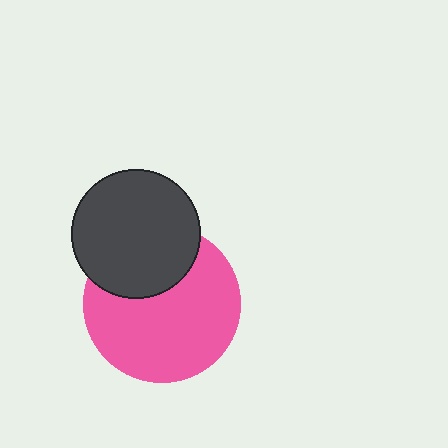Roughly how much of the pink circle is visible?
Most of it is visible (roughly 70%).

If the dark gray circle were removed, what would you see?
You would see the complete pink circle.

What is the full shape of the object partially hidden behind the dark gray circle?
The partially hidden object is a pink circle.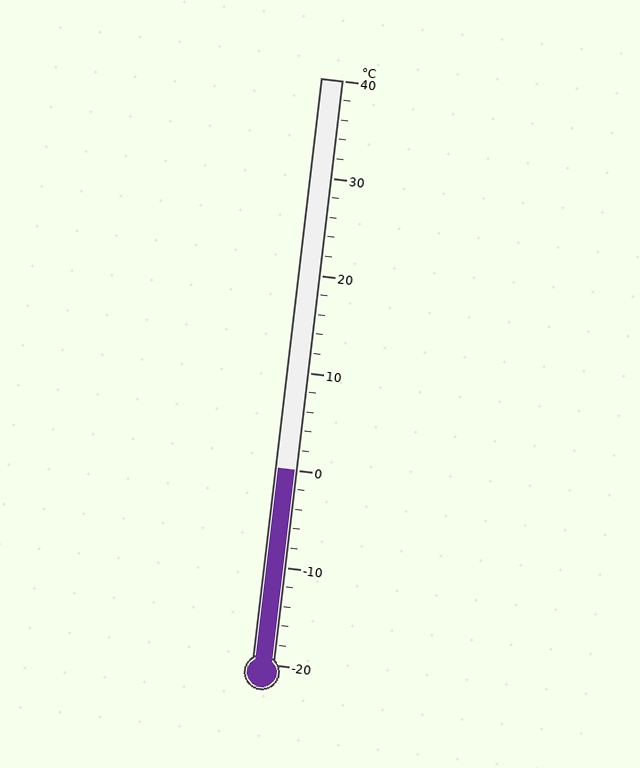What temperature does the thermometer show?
The thermometer shows approximately 0°C.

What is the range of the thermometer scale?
The thermometer scale ranges from -20°C to 40°C.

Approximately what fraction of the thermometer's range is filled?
The thermometer is filled to approximately 35% of its range.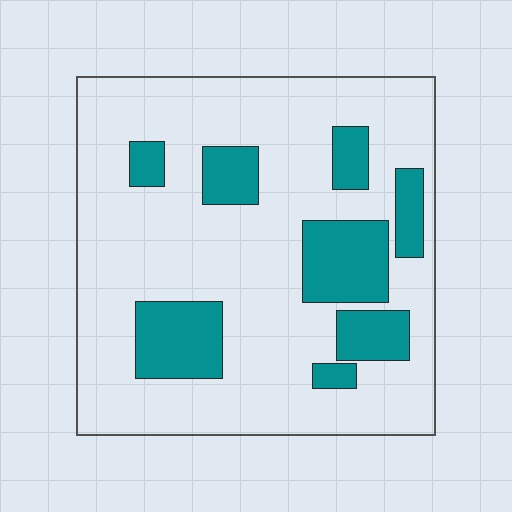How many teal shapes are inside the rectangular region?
8.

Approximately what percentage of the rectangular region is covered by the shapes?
Approximately 20%.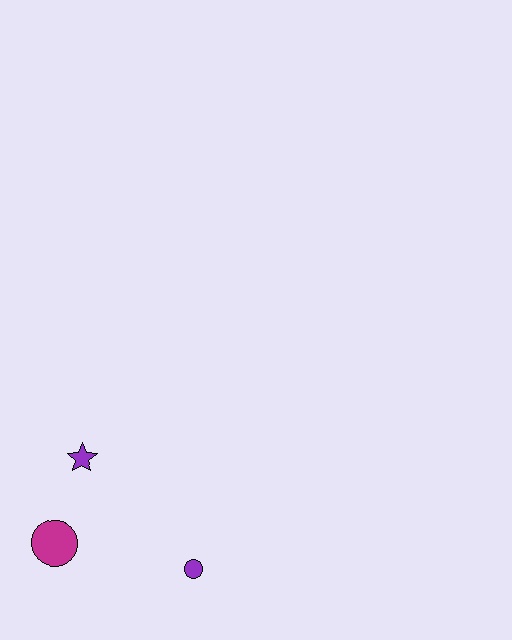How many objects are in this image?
There are 3 objects.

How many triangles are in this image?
There are no triangles.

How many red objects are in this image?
There are no red objects.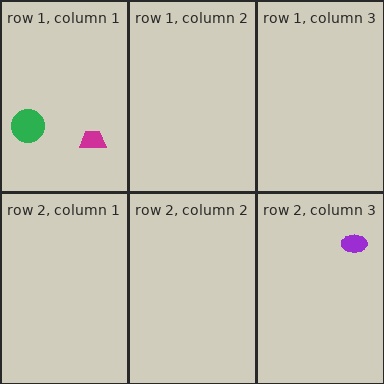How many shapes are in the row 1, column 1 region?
2.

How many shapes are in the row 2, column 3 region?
1.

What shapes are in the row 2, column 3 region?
The purple ellipse.